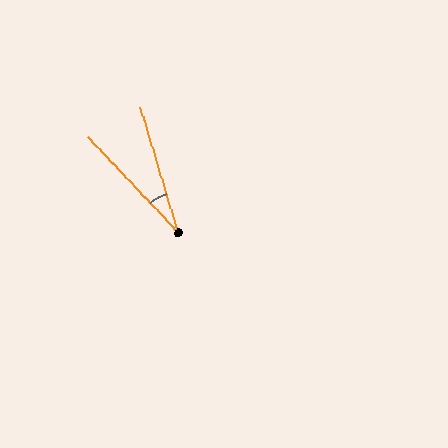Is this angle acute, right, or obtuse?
It is acute.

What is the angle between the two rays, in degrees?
Approximately 26 degrees.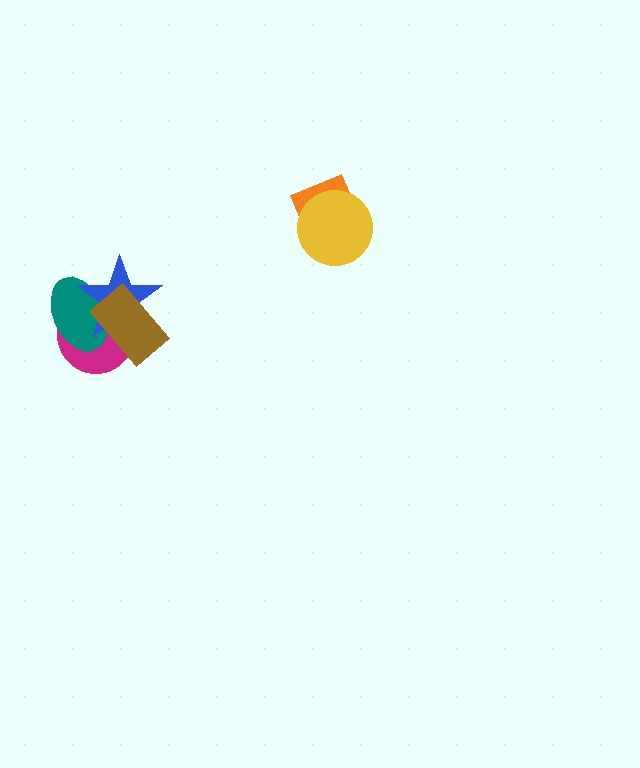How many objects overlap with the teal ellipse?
3 objects overlap with the teal ellipse.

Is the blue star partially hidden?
Yes, it is partially covered by another shape.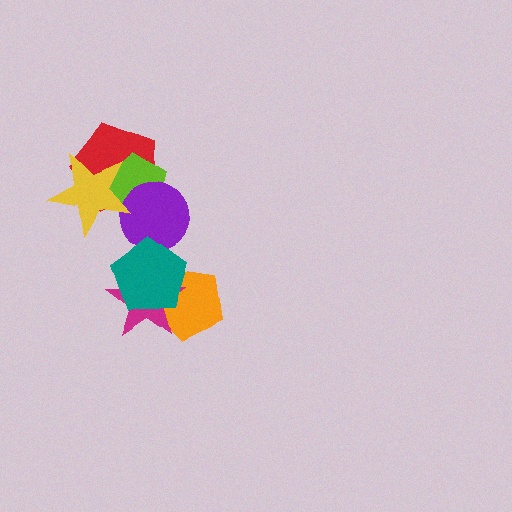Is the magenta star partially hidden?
Yes, it is partially covered by another shape.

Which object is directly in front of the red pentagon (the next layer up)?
The lime pentagon is directly in front of the red pentagon.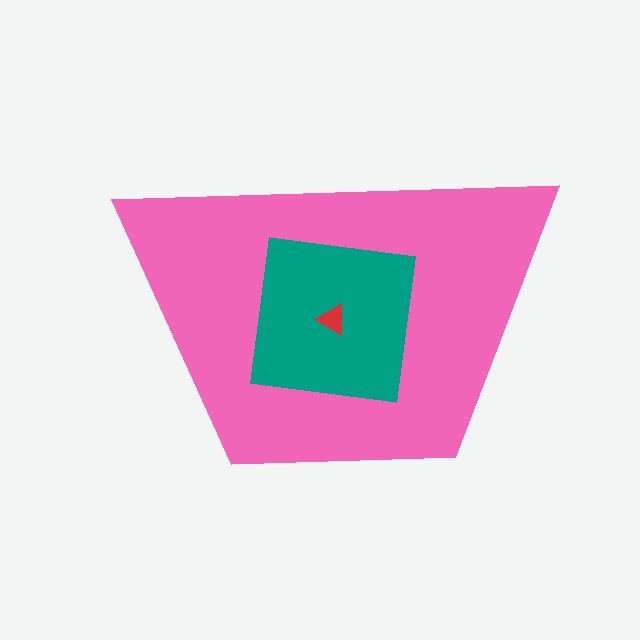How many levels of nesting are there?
3.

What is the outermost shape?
The pink trapezoid.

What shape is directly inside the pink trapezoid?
The teal square.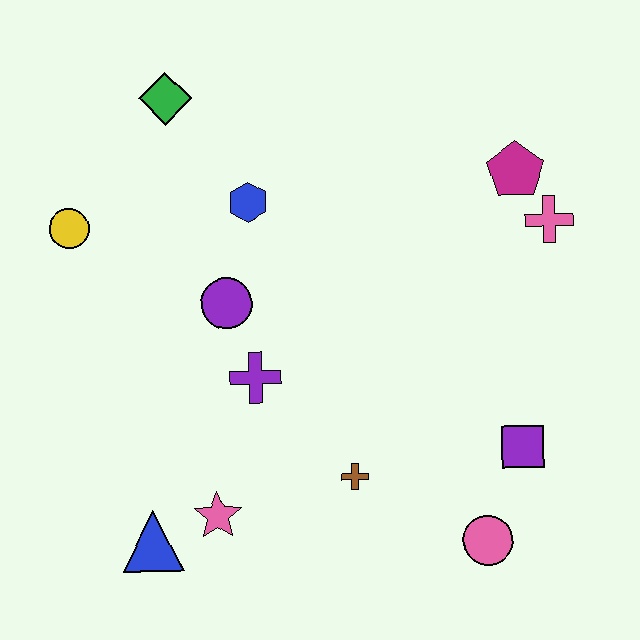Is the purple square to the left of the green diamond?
No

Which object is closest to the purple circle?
The purple cross is closest to the purple circle.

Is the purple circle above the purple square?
Yes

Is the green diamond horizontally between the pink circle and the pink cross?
No